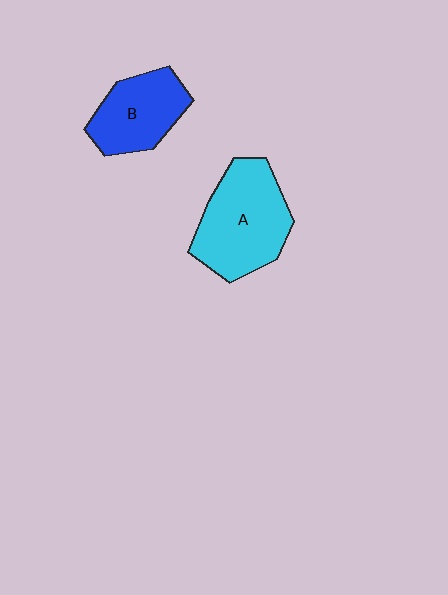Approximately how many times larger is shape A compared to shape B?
Approximately 1.4 times.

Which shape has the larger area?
Shape A (cyan).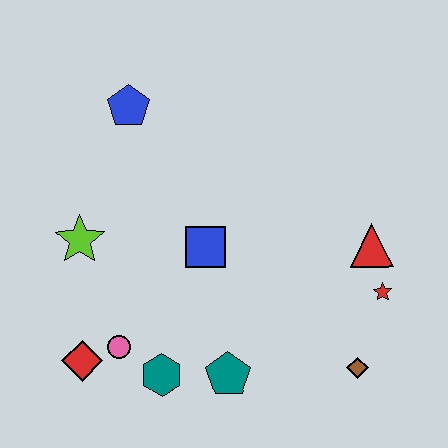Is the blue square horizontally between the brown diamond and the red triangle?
No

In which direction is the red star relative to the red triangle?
The red star is below the red triangle.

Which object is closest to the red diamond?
The pink circle is closest to the red diamond.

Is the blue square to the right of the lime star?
Yes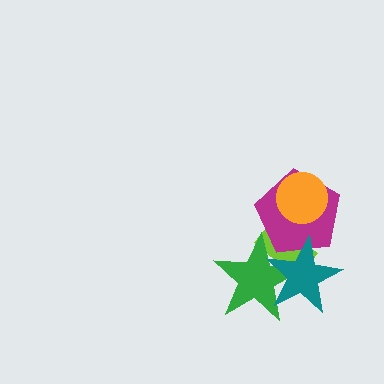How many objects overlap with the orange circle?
1 object overlaps with the orange circle.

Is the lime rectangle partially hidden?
Yes, it is partially covered by another shape.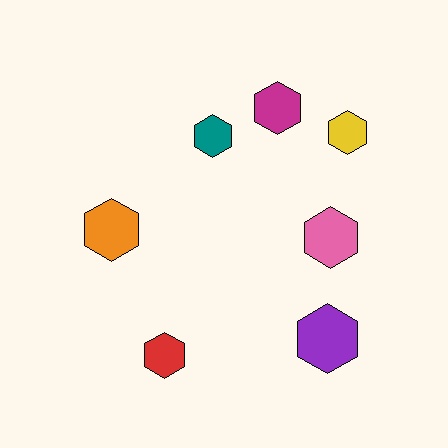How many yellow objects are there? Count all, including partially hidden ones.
There is 1 yellow object.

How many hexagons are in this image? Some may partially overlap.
There are 7 hexagons.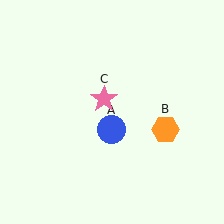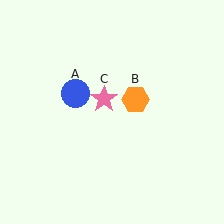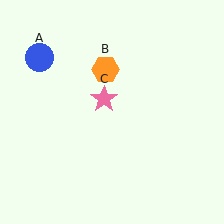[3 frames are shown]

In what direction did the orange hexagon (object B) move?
The orange hexagon (object B) moved up and to the left.